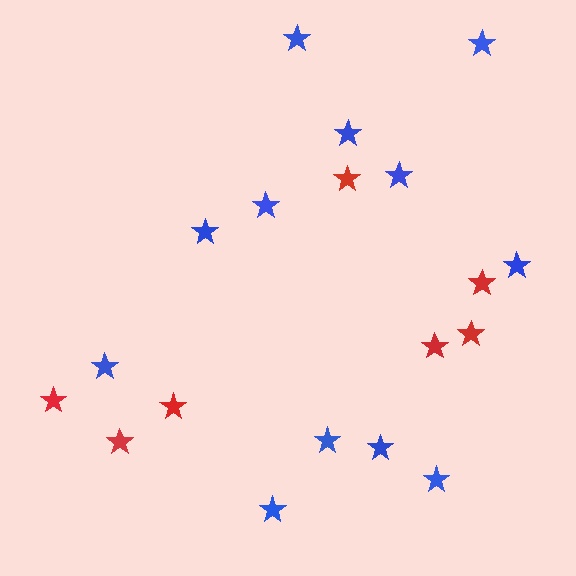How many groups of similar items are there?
There are 2 groups: one group of blue stars (12) and one group of red stars (7).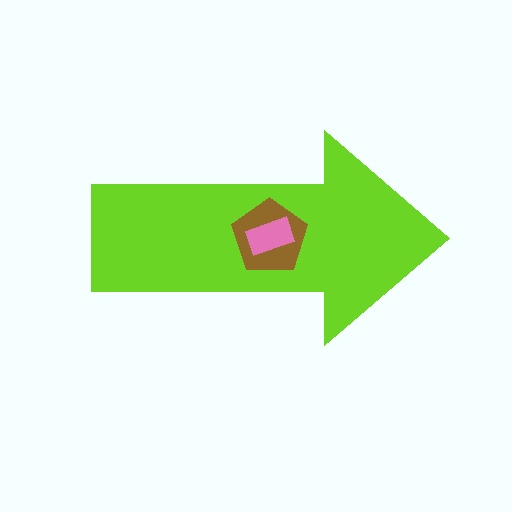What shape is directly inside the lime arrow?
The brown pentagon.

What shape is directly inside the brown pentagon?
The pink rectangle.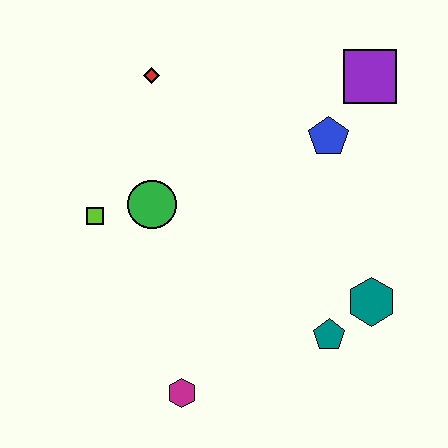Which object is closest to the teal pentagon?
The teal hexagon is closest to the teal pentagon.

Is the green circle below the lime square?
No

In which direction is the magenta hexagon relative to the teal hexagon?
The magenta hexagon is to the left of the teal hexagon.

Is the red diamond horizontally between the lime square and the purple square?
Yes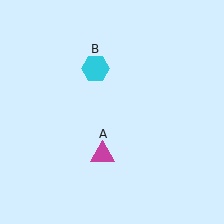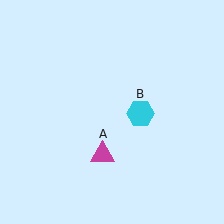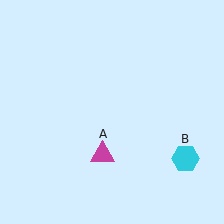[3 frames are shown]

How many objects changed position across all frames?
1 object changed position: cyan hexagon (object B).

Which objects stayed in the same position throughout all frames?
Magenta triangle (object A) remained stationary.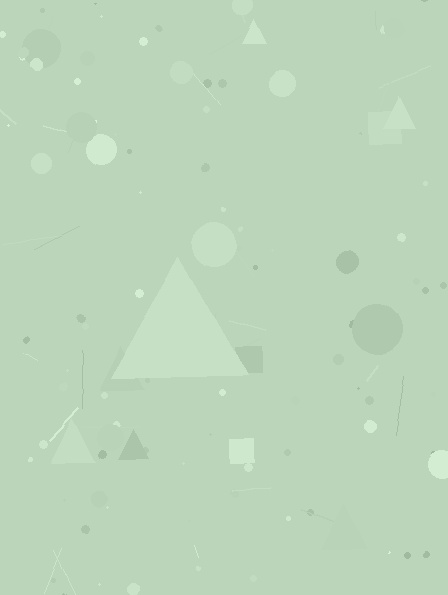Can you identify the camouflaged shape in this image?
The camouflaged shape is a triangle.